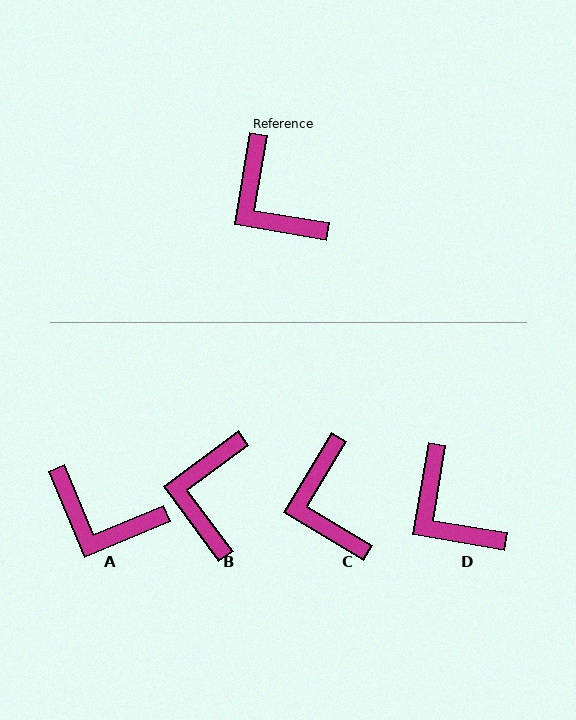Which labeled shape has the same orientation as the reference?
D.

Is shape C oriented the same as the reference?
No, it is off by about 22 degrees.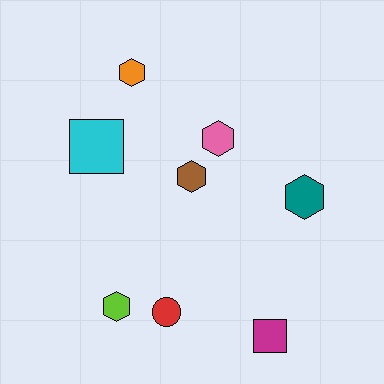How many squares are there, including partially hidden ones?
There are 2 squares.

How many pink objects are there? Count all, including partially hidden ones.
There is 1 pink object.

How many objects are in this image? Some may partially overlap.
There are 8 objects.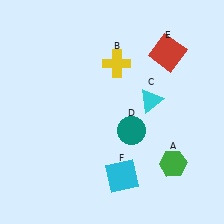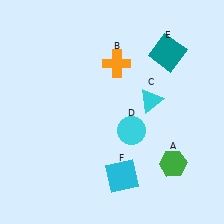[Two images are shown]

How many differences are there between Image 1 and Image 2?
There are 3 differences between the two images.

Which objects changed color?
B changed from yellow to orange. D changed from teal to cyan. E changed from red to teal.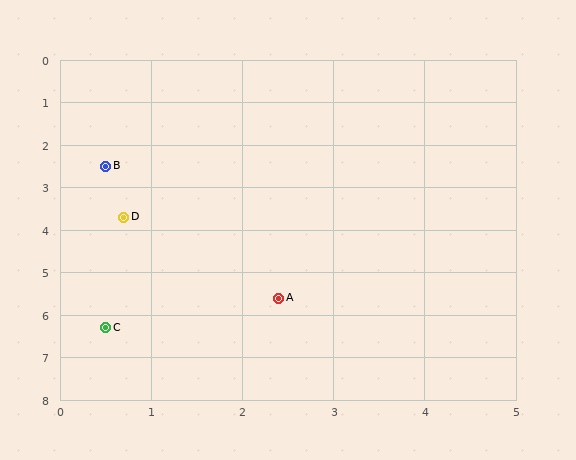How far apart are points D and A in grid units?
Points D and A are about 2.5 grid units apart.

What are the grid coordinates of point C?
Point C is at approximately (0.5, 6.3).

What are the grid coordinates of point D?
Point D is at approximately (0.7, 3.7).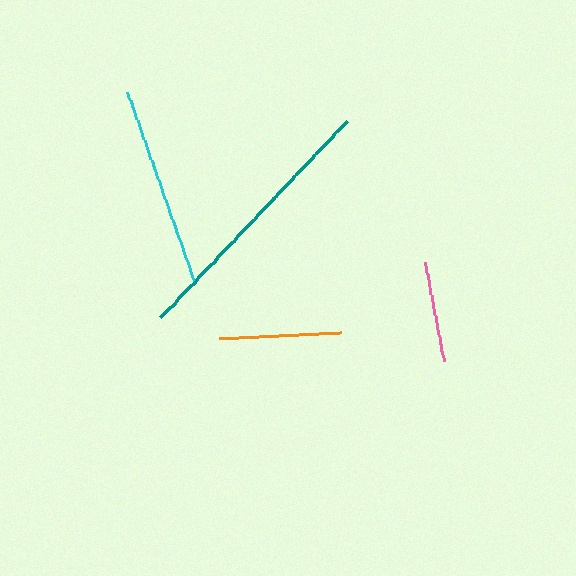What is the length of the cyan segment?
The cyan segment is approximately 203 pixels long.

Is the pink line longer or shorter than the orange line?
The orange line is longer than the pink line.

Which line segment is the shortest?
The pink line is the shortest at approximately 100 pixels.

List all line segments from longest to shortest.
From longest to shortest: teal, cyan, orange, pink.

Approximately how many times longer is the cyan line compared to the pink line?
The cyan line is approximately 2.0 times the length of the pink line.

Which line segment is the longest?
The teal line is the longest at approximately 270 pixels.